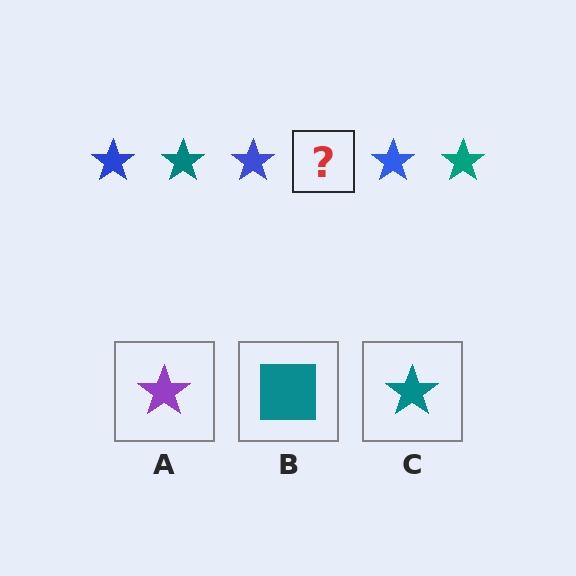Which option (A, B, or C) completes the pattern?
C.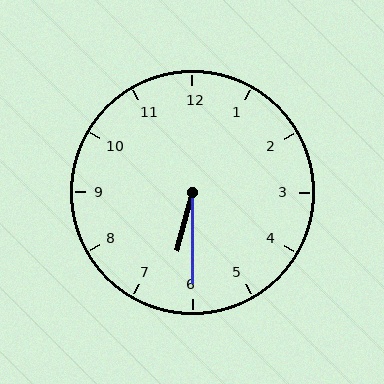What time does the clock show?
6:30.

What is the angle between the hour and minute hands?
Approximately 15 degrees.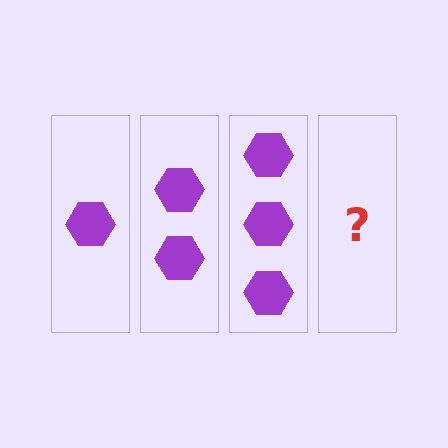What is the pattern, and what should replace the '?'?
The pattern is that each step adds one more hexagon. The '?' should be 4 hexagons.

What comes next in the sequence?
The next element should be 4 hexagons.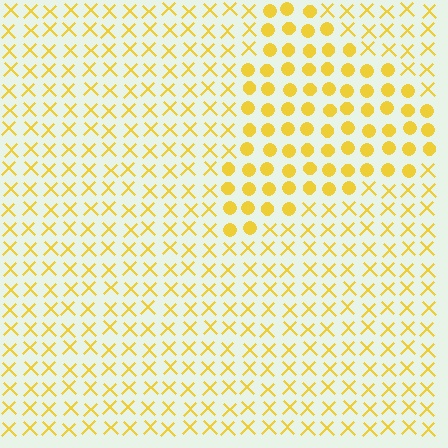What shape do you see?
I see a triangle.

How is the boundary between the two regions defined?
The boundary is defined by a change in element shape: circles inside vs. X marks outside. All elements share the same color and spacing.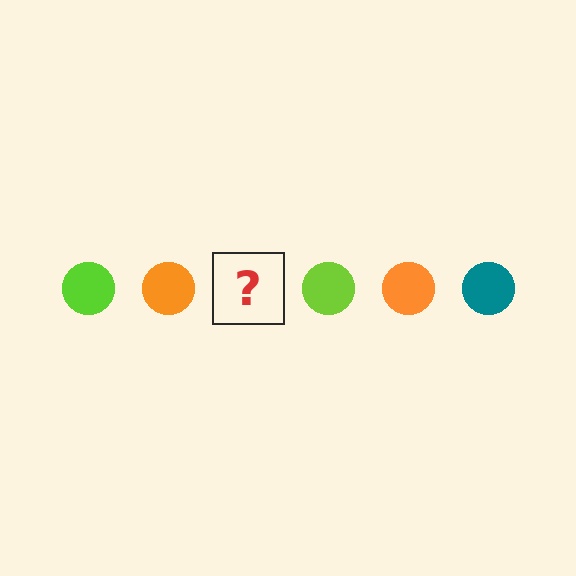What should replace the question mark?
The question mark should be replaced with a teal circle.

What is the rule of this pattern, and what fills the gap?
The rule is that the pattern cycles through lime, orange, teal circles. The gap should be filled with a teal circle.